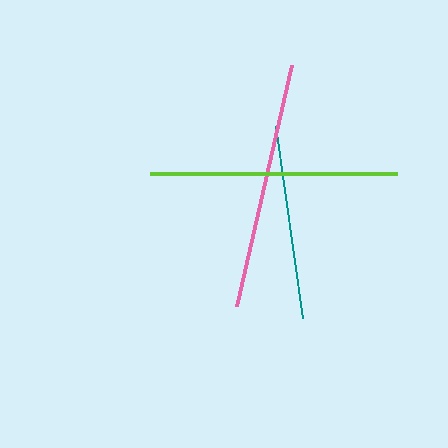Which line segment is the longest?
The pink line is the longest at approximately 248 pixels.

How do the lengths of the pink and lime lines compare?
The pink and lime lines are approximately the same length.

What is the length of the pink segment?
The pink segment is approximately 248 pixels long.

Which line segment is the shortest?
The teal line is the shortest at approximately 194 pixels.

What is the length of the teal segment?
The teal segment is approximately 194 pixels long.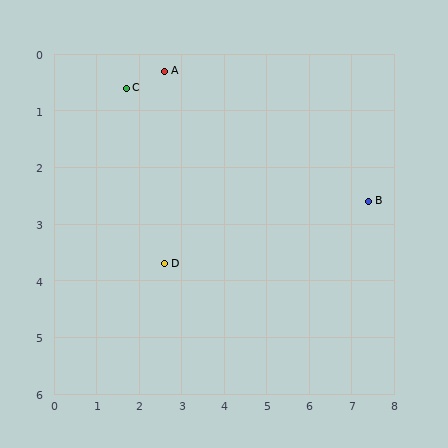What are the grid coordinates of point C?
Point C is at approximately (1.7, 0.6).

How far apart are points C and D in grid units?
Points C and D are about 3.2 grid units apart.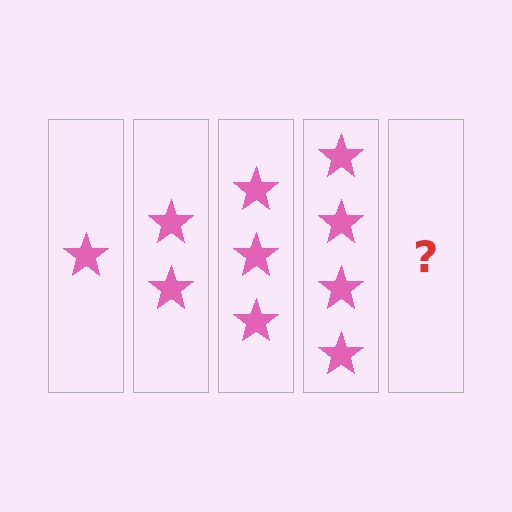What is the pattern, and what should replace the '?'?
The pattern is that each step adds one more star. The '?' should be 5 stars.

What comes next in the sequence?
The next element should be 5 stars.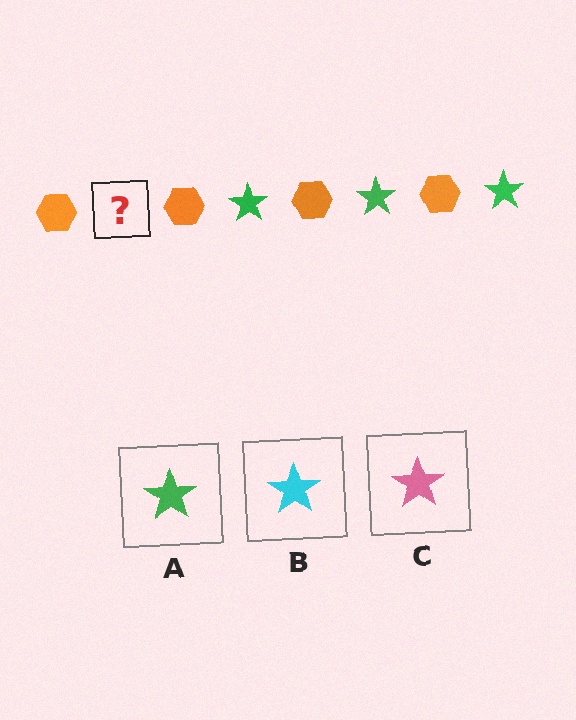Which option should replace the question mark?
Option A.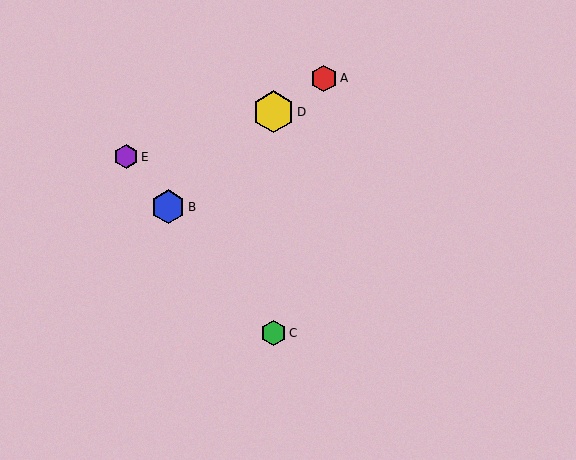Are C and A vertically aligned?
No, C is at x≈273 and A is at x≈324.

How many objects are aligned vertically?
2 objects (C, D) are aligned vertically.